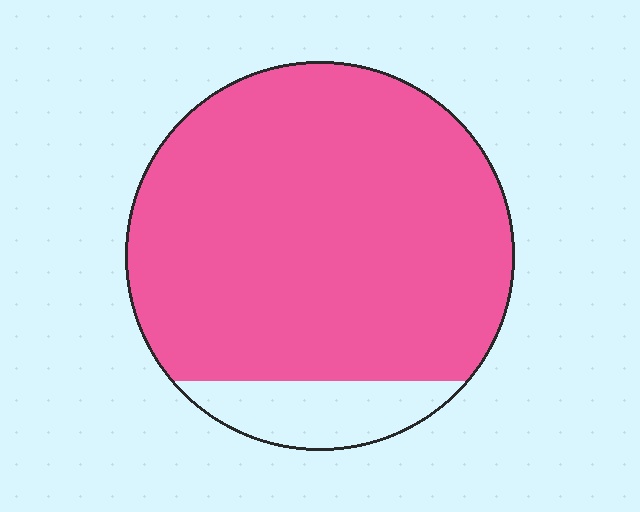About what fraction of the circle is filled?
About seven eighths (7/8).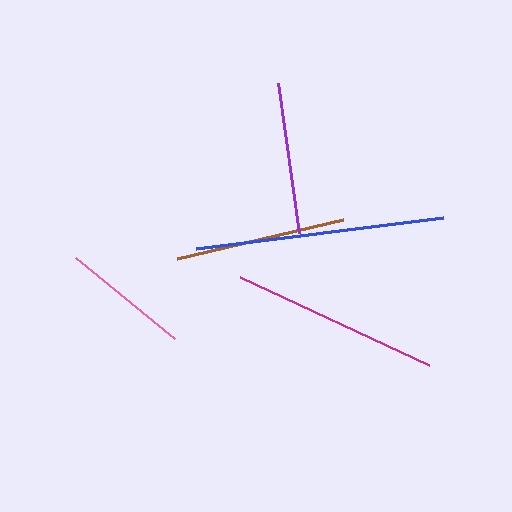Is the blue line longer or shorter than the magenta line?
The blue line is longer than the magenta line.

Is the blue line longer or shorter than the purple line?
The blue line is longer than the purple line.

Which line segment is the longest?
The blue line is the longest at approximately 248 pixels.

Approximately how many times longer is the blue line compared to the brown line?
The blue line is approximately 1.5 times the length of the brown line.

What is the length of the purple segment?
The purple segment is approximately 152 pixels long.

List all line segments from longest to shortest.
From longest to shortest: blue, magenta, brown, purple, pink.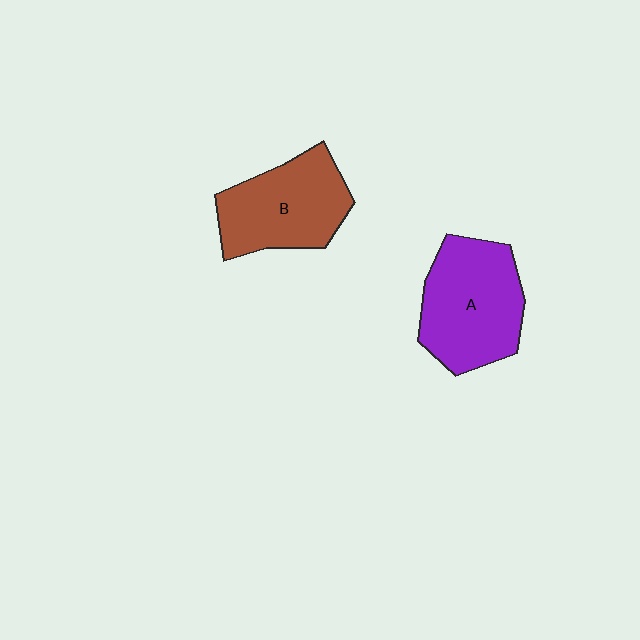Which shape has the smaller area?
Shape B (brown).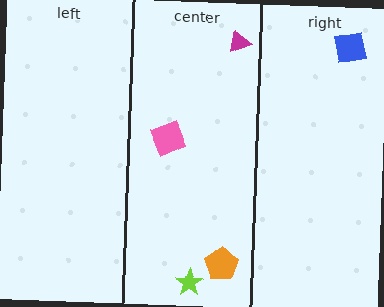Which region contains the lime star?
The center region.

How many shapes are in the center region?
4.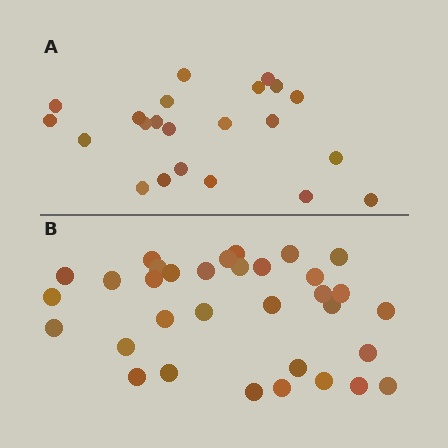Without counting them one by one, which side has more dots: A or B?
Region B (the bottom region) has more dots.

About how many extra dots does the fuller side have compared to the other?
Region B has roughly 12 or so more dots than region A.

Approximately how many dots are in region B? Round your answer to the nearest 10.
About 30 dots. (The exact count is 33, which rounds to 30.)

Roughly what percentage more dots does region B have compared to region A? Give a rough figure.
About 50% more.